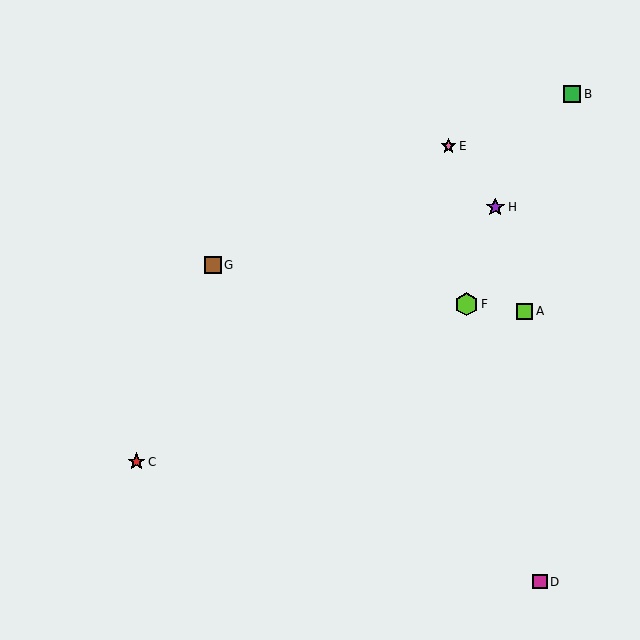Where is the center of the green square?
The center of the green square is at (572, 94).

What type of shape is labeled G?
Shape G is a brown square.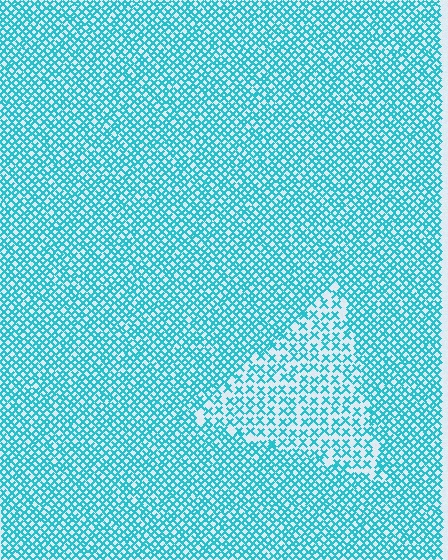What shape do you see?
I see a triangle.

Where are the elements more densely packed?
The elements are more densely packed outside the triangle boundary.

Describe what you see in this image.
The image contains small cyan elements arranged at two different densities. A triangle-shaped region is visible where the elements are less densely packed than the surrounding area.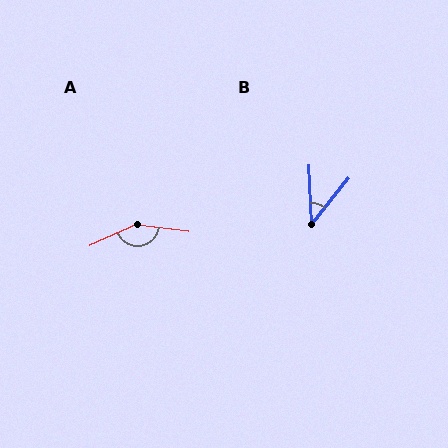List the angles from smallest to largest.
B (41°), A (149°).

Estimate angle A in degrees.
Approximately 149 degrees.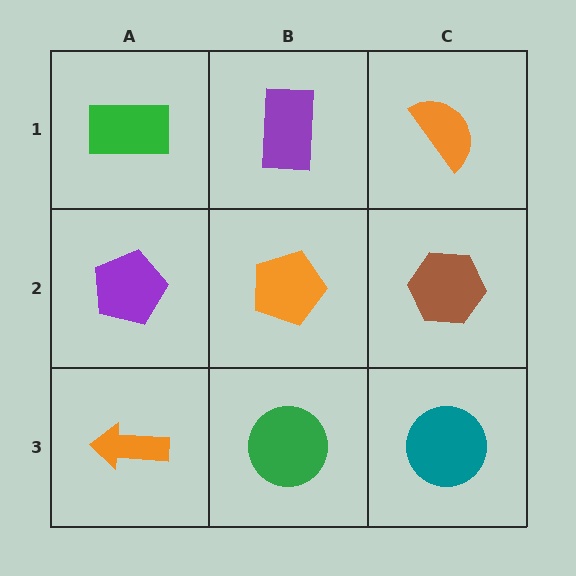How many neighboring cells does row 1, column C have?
2.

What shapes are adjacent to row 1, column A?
A purple pentagon (row 2, column A), a purple rectangle (row 1, column B).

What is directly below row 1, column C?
A brown hexagon.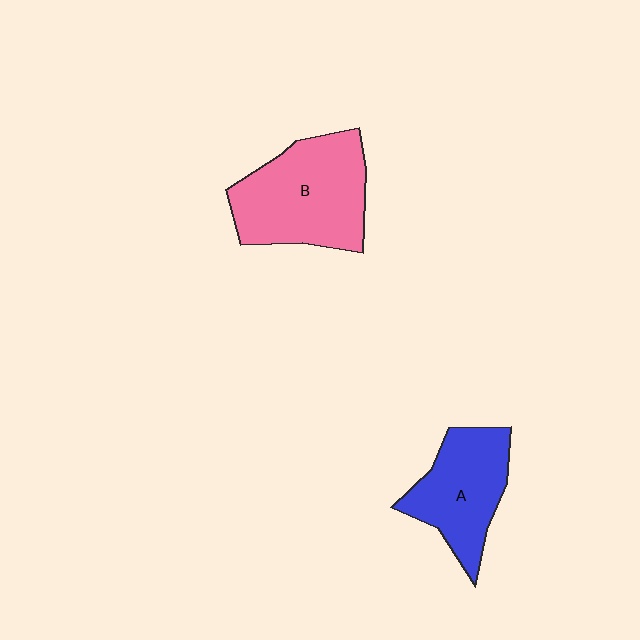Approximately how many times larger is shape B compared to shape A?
Approximately 1.3 times.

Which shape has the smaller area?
Shape A (blue).